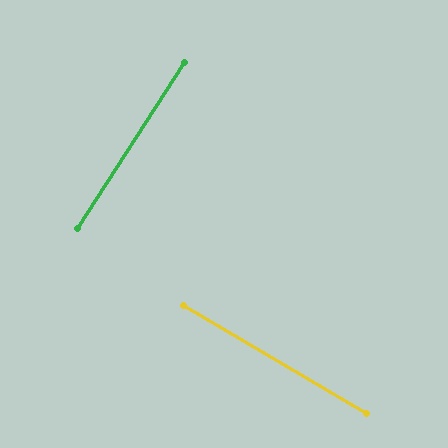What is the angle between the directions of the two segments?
Approximately 88 degrees.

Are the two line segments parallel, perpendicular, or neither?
Perpendicular — they meet at approximately 88°.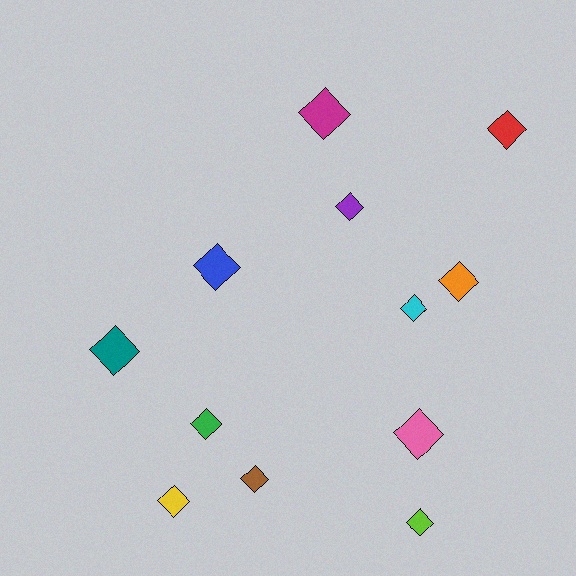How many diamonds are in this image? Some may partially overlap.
There are 12 diamonds.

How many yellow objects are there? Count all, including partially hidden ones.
There is 1 yellow object.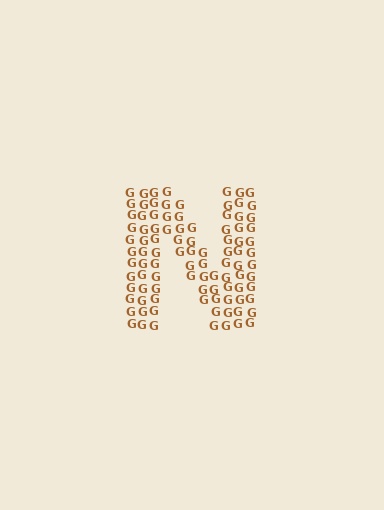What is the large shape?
The large shape is the letter N.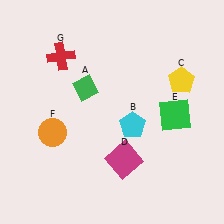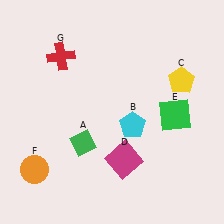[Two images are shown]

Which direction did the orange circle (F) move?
The orange circle (F) moved down.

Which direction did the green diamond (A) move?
The green diamond (A) moved down.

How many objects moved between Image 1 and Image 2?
2 objects moved between the two images.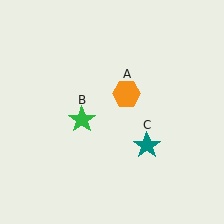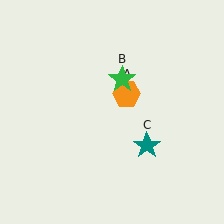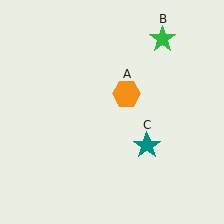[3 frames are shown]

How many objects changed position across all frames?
1 object changed position: green star (object B).